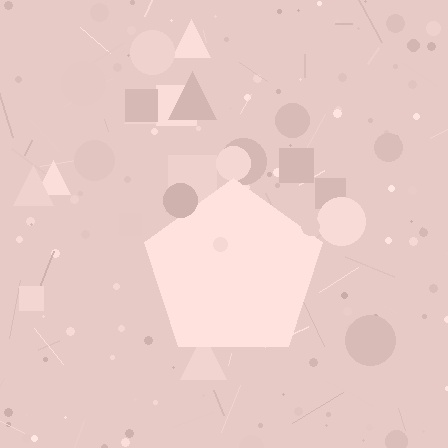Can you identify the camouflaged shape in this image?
The camouflaged shape is a pentagon.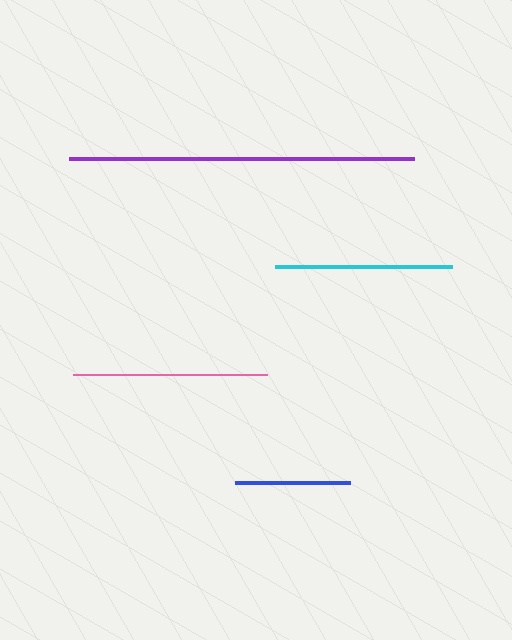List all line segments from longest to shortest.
From longest to shortest: purple, pink, cyan, blue.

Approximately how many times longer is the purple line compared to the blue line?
The purple line is approximately 3.0 times the length of the blue line.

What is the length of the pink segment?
The pink segment is approximately 194 pixels long.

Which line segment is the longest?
The purple line is the longest at approximately 345 pixels.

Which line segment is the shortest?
The blue line is the shortest at approximately 116 pixels.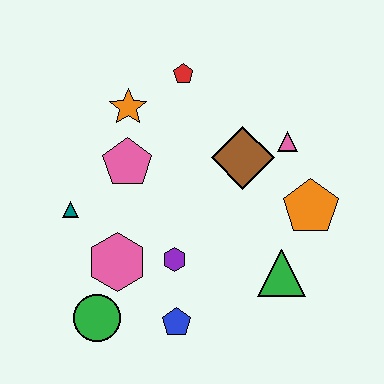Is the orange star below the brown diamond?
No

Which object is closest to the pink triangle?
The brown diamond is closest to the pink triangle.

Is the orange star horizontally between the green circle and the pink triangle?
Yes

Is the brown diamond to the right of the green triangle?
No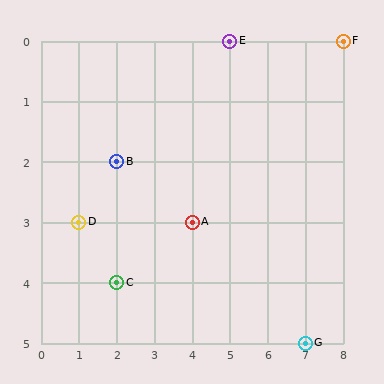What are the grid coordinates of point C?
Point C is at grid coordinates (2, 4).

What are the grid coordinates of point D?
Point D is at grid coordinates (1, 3).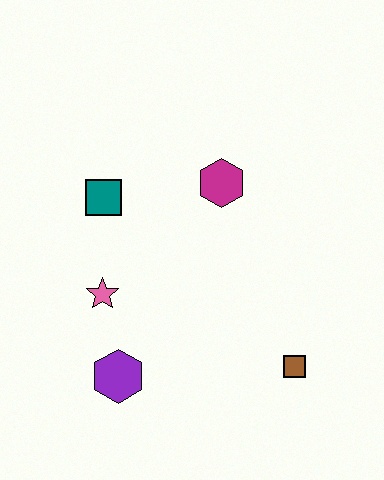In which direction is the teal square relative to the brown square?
The teal square is to the left of the brown square.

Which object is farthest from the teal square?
The brown square is farthest from the teal square.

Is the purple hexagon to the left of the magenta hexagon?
Yes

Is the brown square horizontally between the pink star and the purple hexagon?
No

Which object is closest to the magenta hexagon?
The teal square is closest to the magenta hexagon.